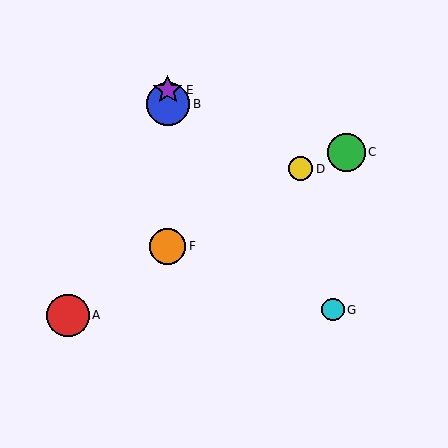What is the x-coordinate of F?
Object F is at x≈168.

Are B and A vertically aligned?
No, B is at x≈168 and A is at x≈68.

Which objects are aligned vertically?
Objects B, E, F are aligned vertically.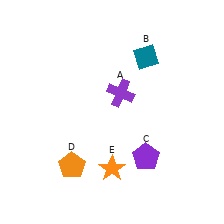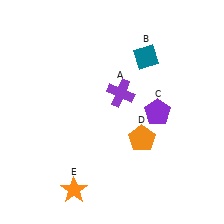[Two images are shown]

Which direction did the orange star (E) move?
The orange star (E) moved left.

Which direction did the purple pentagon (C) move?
The purple pentagon (C) moved up.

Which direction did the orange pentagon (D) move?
The orange pentagon (D) moved right.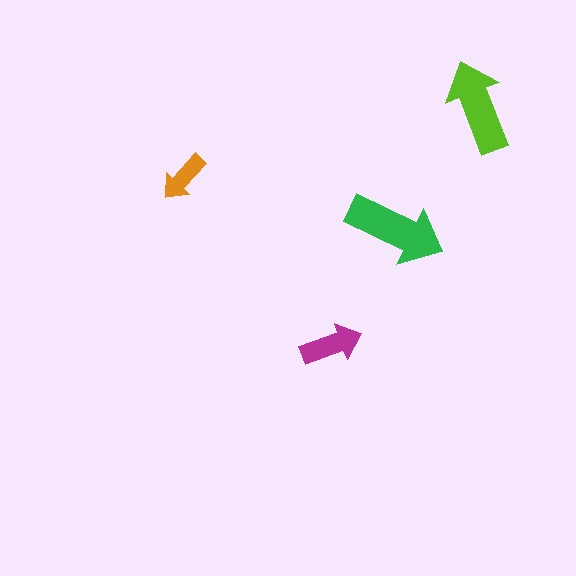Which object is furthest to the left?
The orange arrow is leftmost.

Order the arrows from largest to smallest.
the green one, the lime one, the magenta one, the orange one.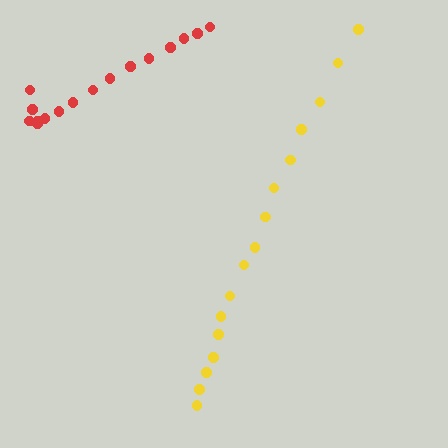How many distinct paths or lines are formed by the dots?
There are 2 distinct paths.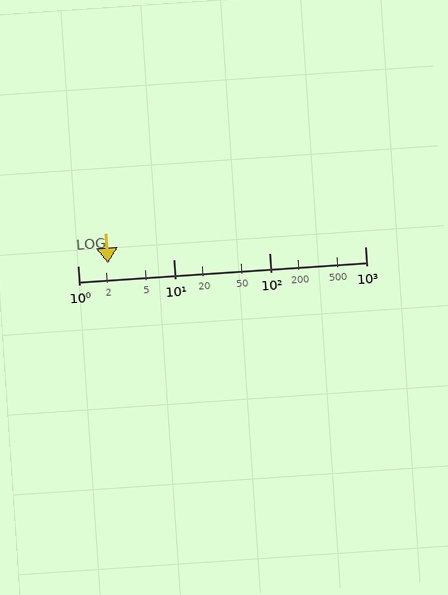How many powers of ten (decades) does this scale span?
The scale spans 3 decades, from 1 to 1000.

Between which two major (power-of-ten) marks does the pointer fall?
The pointer is between 1 and 10.